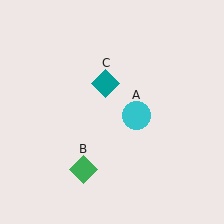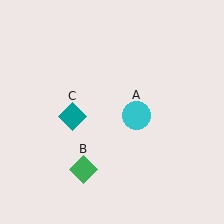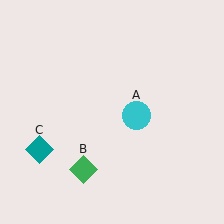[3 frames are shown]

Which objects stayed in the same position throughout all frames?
Cyan circle (object A) and green diamond (object B) remained stationary.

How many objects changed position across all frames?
1 object changed position: teal diamond (object C).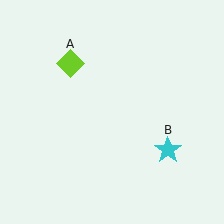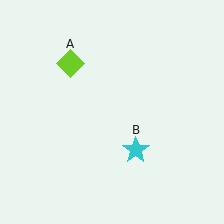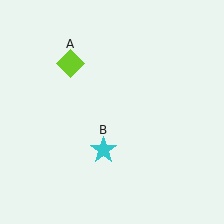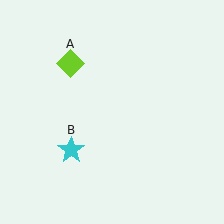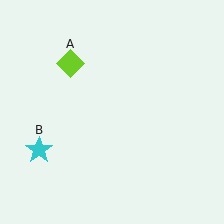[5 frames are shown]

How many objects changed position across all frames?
1 object changed position: cyan star (object B).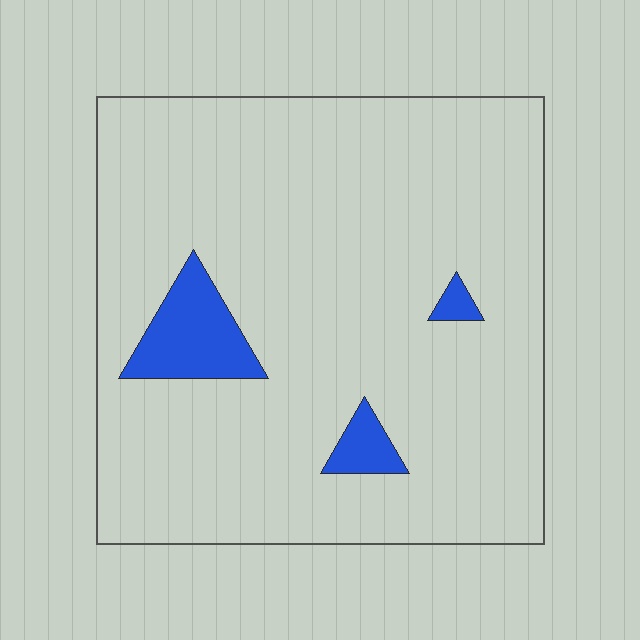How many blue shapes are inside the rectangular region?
3.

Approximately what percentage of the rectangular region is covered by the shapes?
Approximately 5%.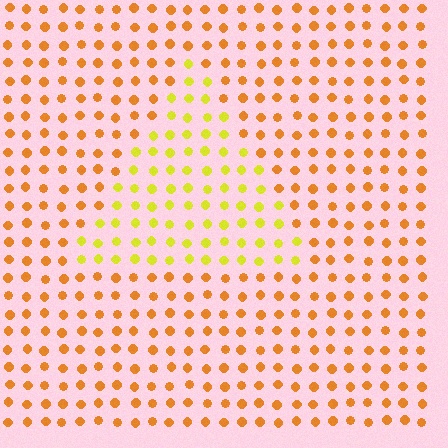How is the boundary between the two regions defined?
The boundary is defined purely by a slight shift in hue (about 36 degrees). Spacing, size, and orientation are identical on both sides.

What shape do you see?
I see a triangle.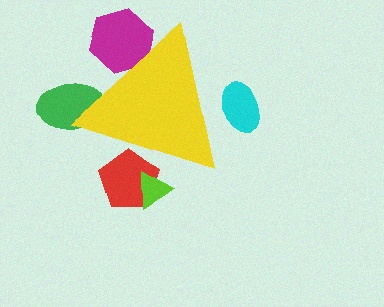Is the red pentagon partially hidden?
Yes, the red pentagon is partially hidden behind the yellow triangle.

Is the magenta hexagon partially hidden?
Yes, the magenta hexagon is partially hidden behind the yellow triangle.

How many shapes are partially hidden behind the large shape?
5 shapes are partially hidden.